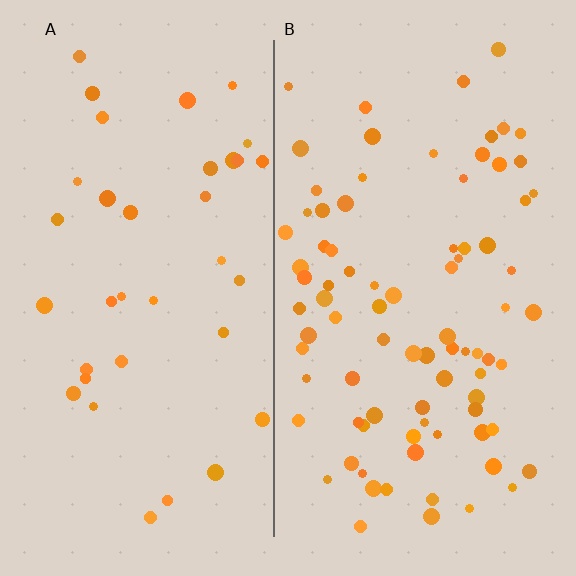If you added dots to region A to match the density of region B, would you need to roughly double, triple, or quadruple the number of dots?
Approximately double.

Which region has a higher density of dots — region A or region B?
B (the right).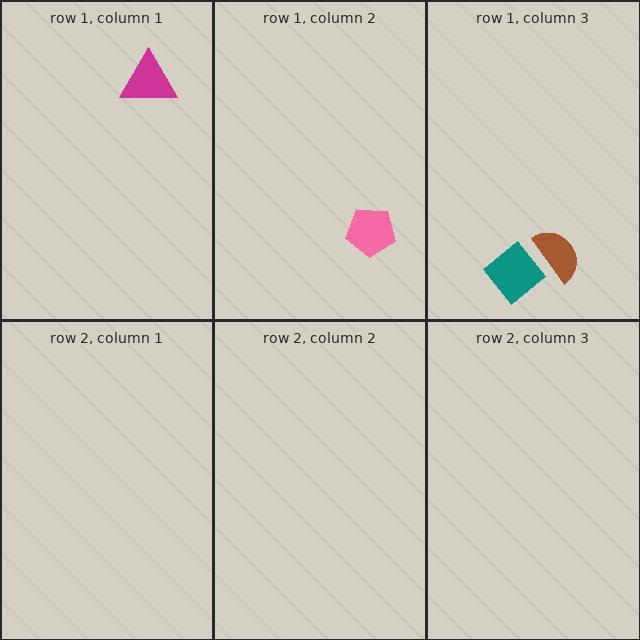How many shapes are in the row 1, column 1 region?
1.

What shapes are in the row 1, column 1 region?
The magenta triangle.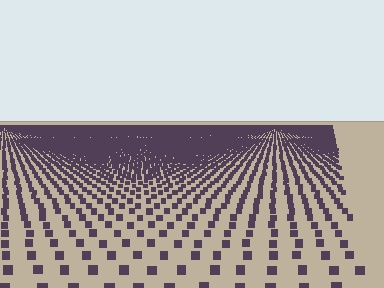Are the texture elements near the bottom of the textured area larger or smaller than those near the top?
Larger. Near the bottom, elements are closer to the viewer and appear at a bigger on-screen size.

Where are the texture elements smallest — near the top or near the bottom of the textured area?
Near the top.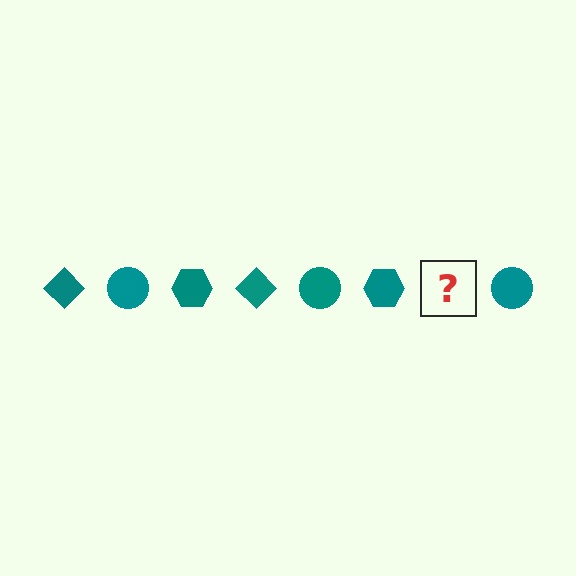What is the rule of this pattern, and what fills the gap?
The rule is that the pattern cycles through diamond, circle, hexagon shapes in teal. The gap should be filled with a teal diamond.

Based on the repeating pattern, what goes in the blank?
The blank should be a teal diamond.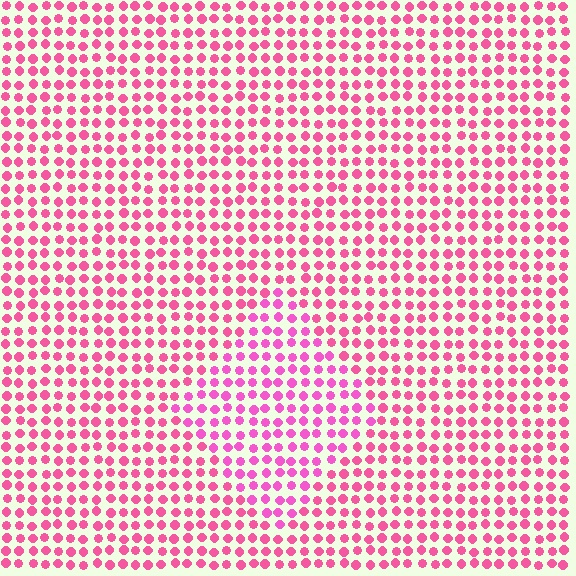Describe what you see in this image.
The image is filled with small pink elements in a uniform arrangement. A diamond-shaped region is visible where the elements are tinted to a slightly different hue, forming a subtle color boundary.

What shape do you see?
I see a diamond.